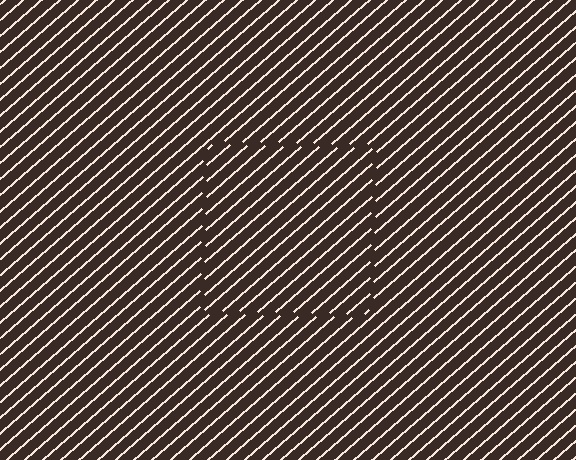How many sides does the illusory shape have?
4 sides — the line-ends trace a square.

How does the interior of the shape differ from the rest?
The interior of the shape contains the same grating, shifted by half a period — the contour is defined by the phase discontinuity where line-ends from the inner and outer gratings abut.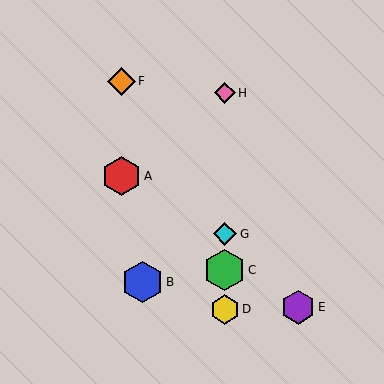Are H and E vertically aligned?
No, H is at x≈225 and E is at x≈298.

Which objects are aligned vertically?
Objects C, D, G, H are aligned vertically.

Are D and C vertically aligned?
Yes, both are at x≈225.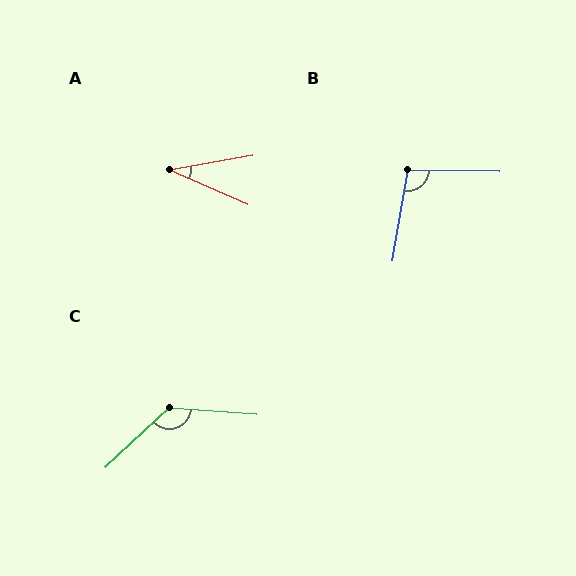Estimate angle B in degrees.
Approximately 99 degrees.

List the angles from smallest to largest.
A (34°), B (99°), C (133°).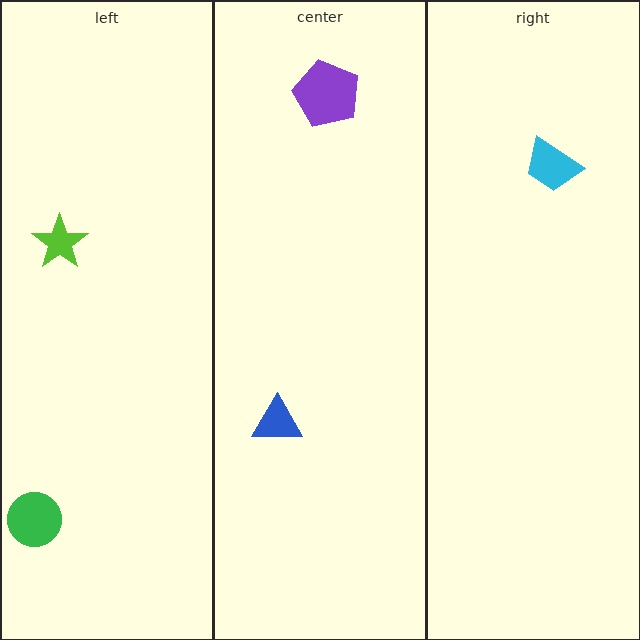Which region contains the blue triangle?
The center region.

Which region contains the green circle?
The left region.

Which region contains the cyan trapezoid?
The right region.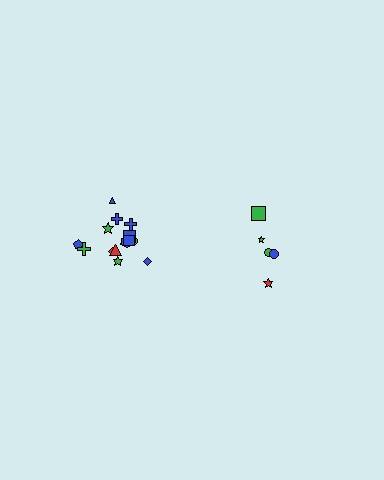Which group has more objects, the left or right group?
The left group.